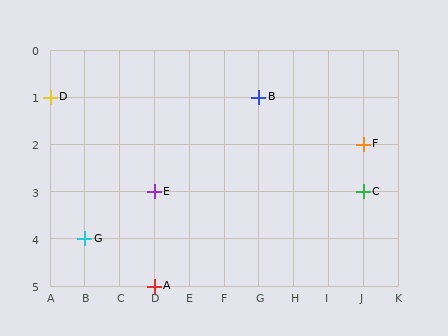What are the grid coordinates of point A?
Point A is at grid coordinates (D, 5).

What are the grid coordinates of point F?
Point F is at grid coordinates (J, 2).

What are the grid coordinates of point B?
Point B is at grid coordinates (G, 1).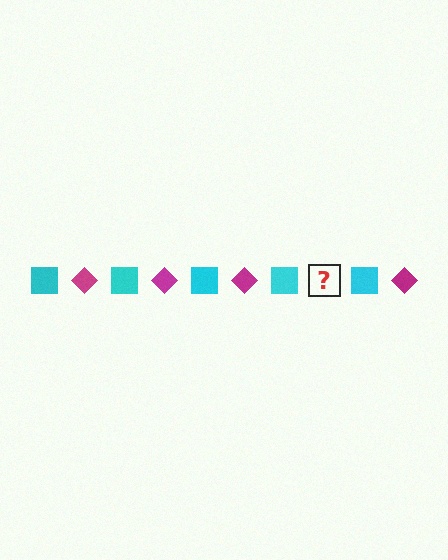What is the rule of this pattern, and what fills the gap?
The rule is that the pattern alternates between cyan square and magenta diamond. The gap should be filled with a magenta diamond.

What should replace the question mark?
The question mark should be replaced with a magenta diamond.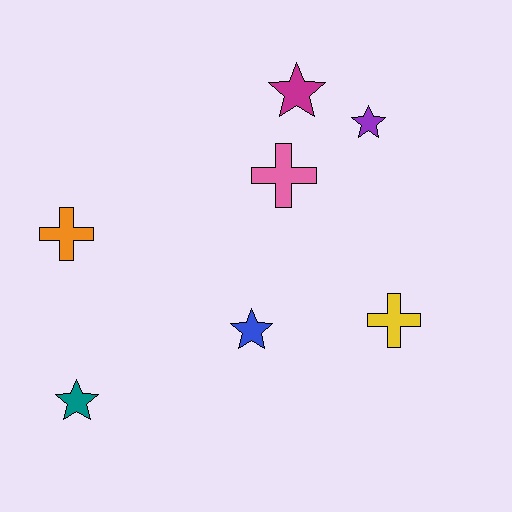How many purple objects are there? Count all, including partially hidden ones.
There is 1 purple object.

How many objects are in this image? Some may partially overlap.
There are 7 objects.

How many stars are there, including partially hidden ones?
There are 4 stars.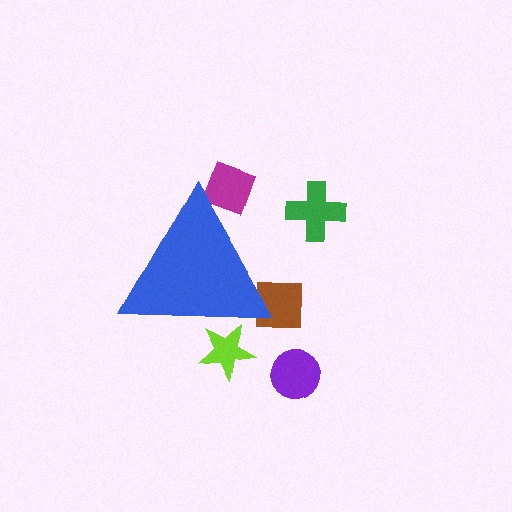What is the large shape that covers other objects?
A blue triangle.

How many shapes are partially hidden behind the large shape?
3 shapes are partially hidden.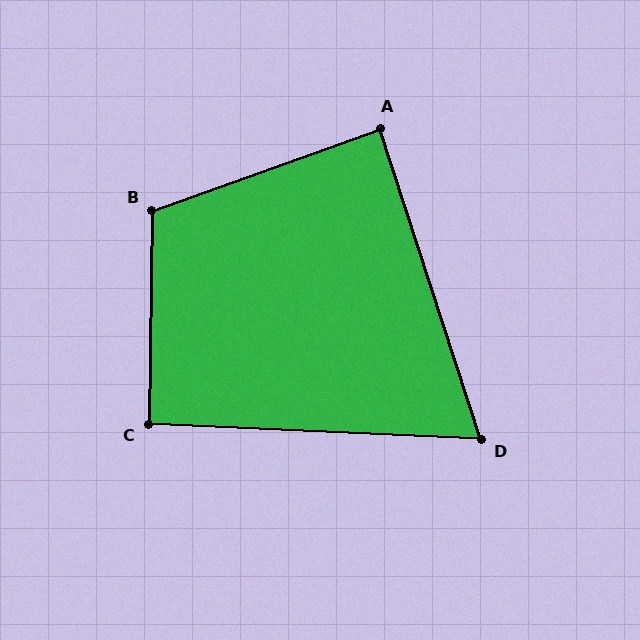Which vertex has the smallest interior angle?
D, at approximately 69 degrees.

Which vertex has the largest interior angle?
B, at approximately 111 degrees.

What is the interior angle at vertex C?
Approximately 92 degrees (approximately right).